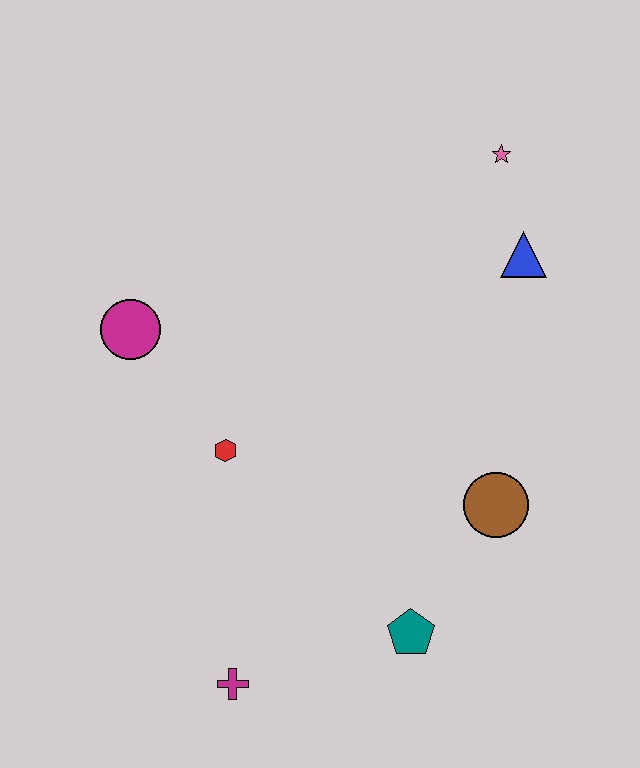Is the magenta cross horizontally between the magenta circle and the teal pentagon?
Yes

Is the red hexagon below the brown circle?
No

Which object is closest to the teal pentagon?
The brown circle is closest to the teal pentagon.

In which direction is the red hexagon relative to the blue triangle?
The red hexagon is to the left of the blue triangle.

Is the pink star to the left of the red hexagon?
No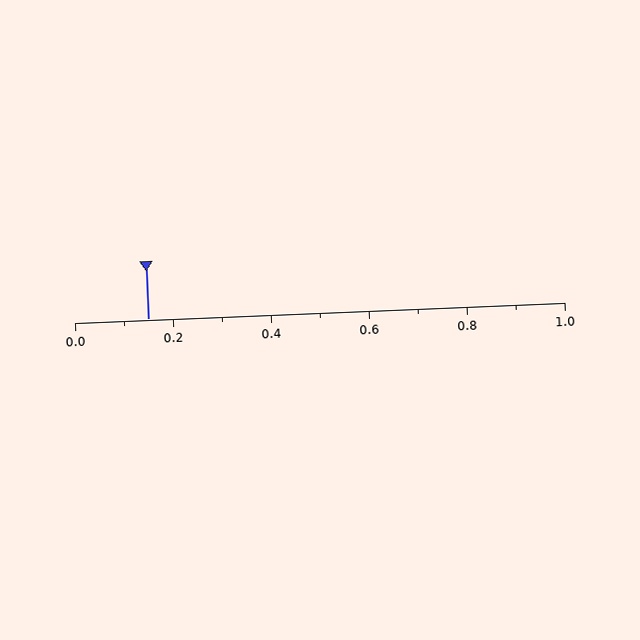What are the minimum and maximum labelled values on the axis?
The axis runs from 0.0 to 1.0.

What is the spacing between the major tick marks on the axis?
The major ticks are spaced 0.2 apart.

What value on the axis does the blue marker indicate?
The marker indicates approximately 0.15.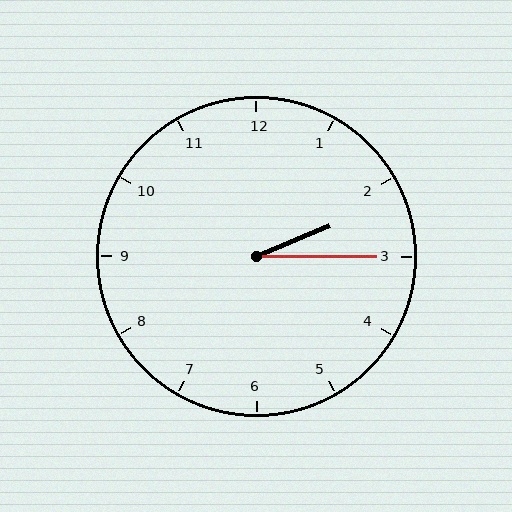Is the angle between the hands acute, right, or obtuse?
It is acute.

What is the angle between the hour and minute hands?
Approximately 22 degrees.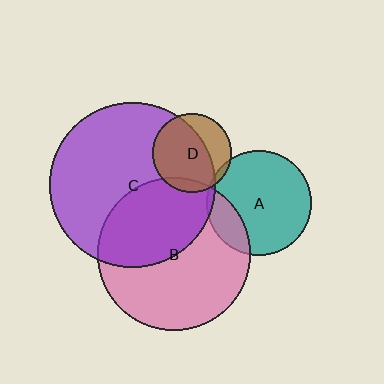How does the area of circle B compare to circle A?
Approximately 2.1 times.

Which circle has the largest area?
Circle C (purple).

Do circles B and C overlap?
Yes.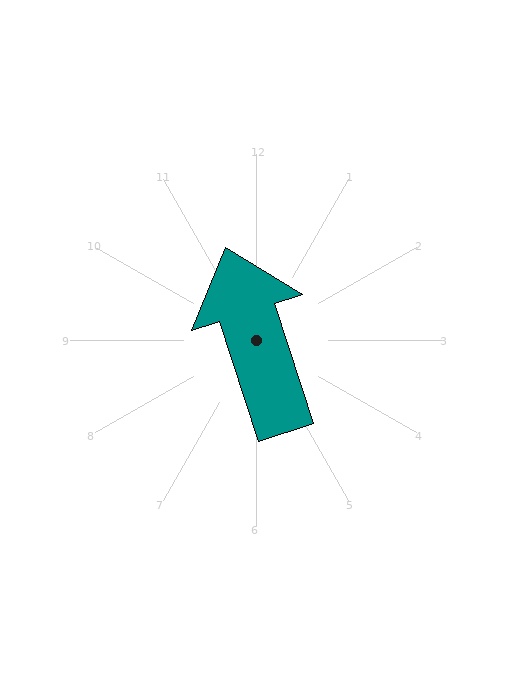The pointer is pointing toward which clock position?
Roughly 11 o'clock.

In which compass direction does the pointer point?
North.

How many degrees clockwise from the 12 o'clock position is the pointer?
Approximately 342 degrees.